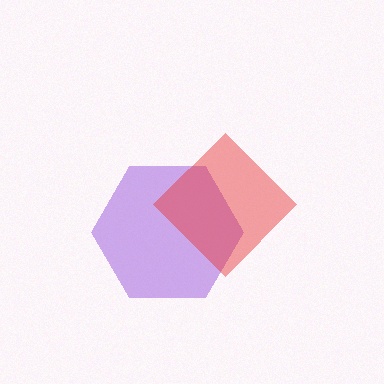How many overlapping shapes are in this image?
There are 2 overlapping shapes in the image.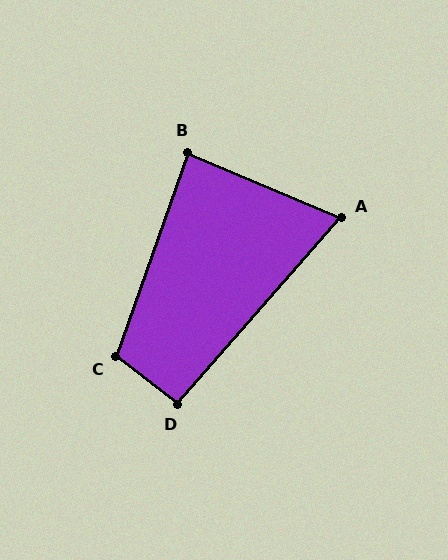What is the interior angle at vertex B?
Approximately 86 degrees (approximately right).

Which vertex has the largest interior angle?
C, at approximately 108 degrees.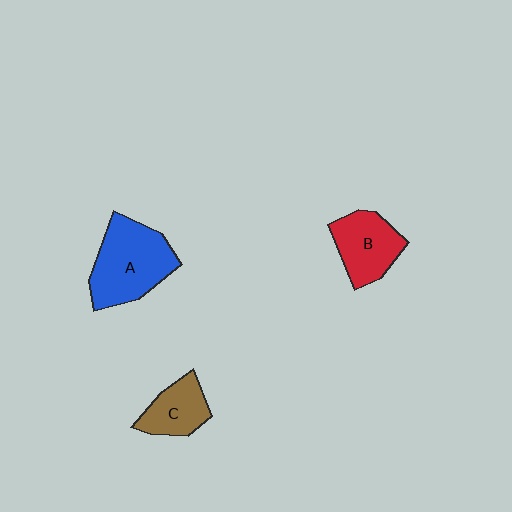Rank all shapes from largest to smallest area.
From largest to smallest: A (blue), B (red), C (brown).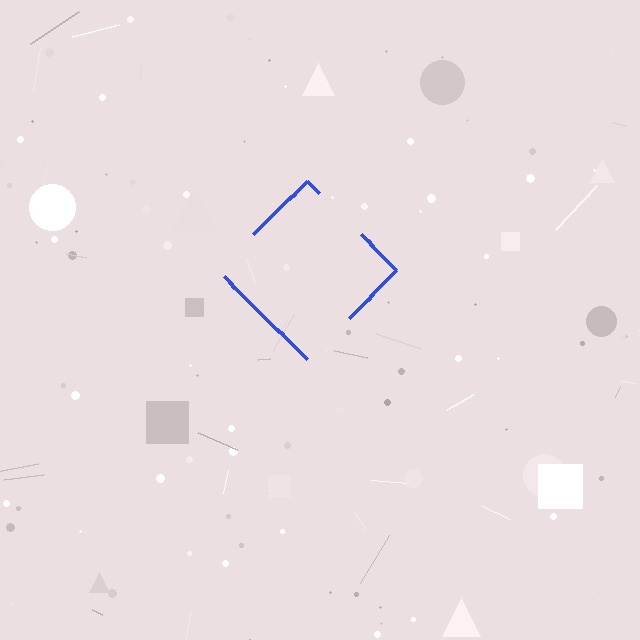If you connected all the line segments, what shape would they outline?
They would outline a diamond.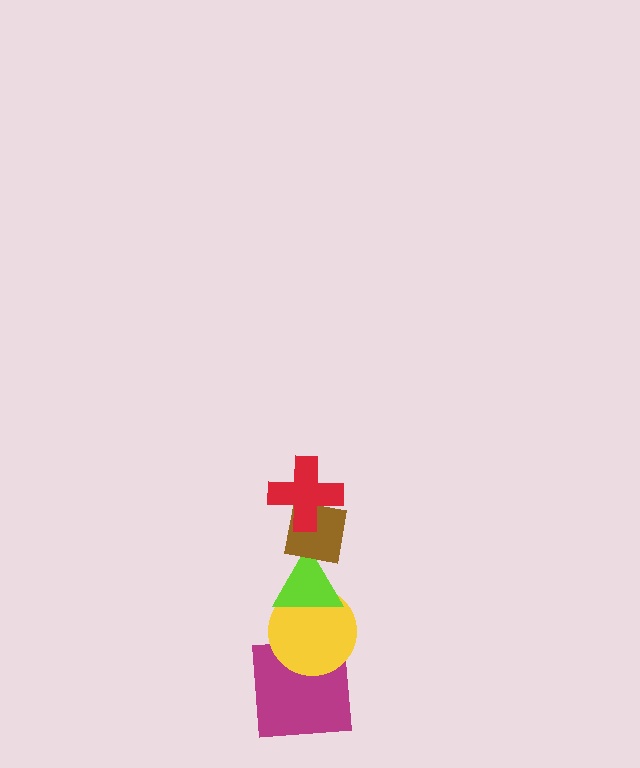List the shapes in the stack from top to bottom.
From top to bottom: the red cross, the brown square, the lime triangle, the yellow circle, the magenta square.